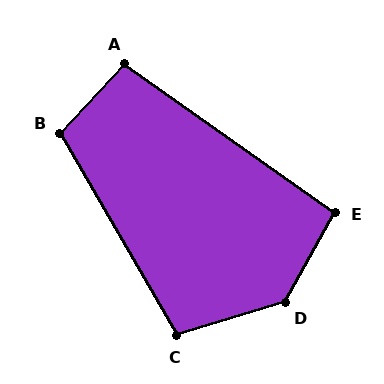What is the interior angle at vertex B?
Approximately 107 degrees (obtuse).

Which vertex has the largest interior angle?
D, at approximately 136 degrees.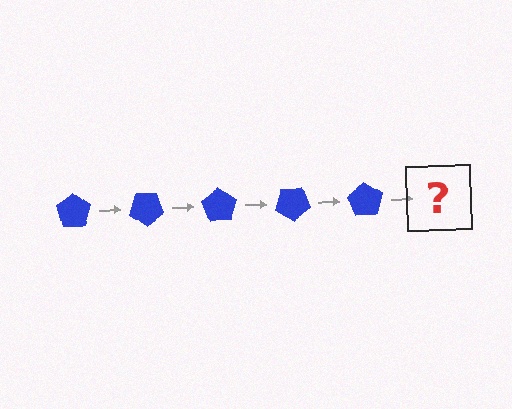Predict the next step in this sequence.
The next step is a blue pentagon rotated 175 degrees.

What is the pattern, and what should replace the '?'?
The pattern is that the pentagon rotates 35 degrees each step. The '?' should be a blue pentagon rotated 175 degrees.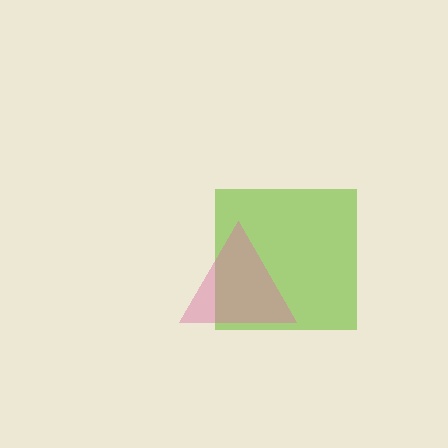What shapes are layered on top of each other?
The layered shapes are: a lime square, a pink triangle.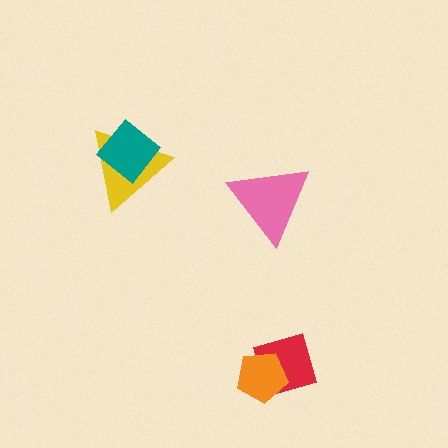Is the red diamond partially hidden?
Yes, it is partially covered by another shape.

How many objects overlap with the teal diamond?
1 object overlaps with the teal diamond.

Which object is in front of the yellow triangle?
The teal diamond is in front of the yellow triangle.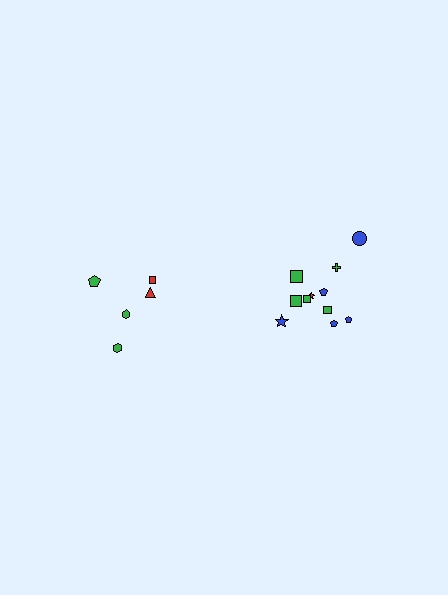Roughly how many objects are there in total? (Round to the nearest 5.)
Roughly 15 objects in total.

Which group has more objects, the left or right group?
The right group.